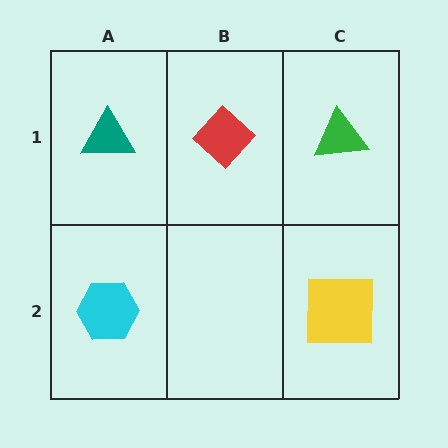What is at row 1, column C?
A green triangle.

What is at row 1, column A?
A teal triangle.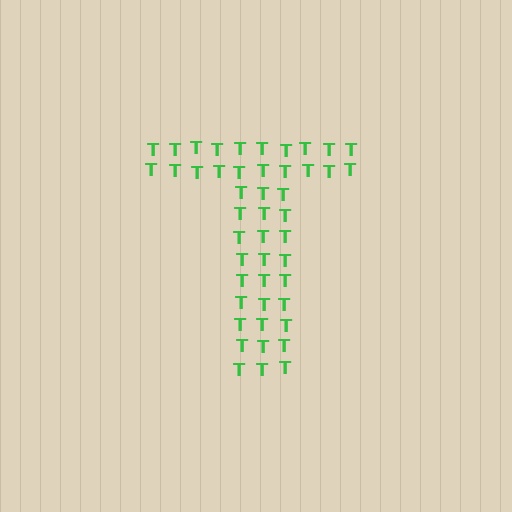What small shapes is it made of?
It is made of small letter T's.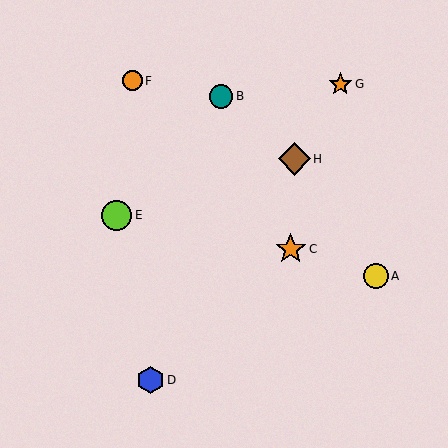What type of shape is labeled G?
Shape G is an orange star.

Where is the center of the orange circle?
The center of the orange circle is at (132, 81).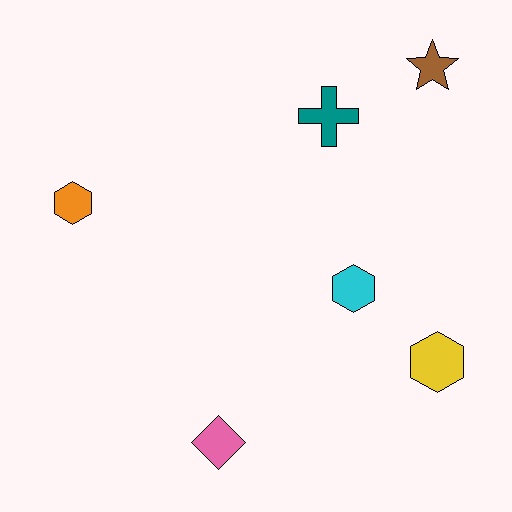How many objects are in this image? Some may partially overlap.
There are 6 objects.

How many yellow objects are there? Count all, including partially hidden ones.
There is 1 yellow object.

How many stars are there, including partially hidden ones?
There is 1 star.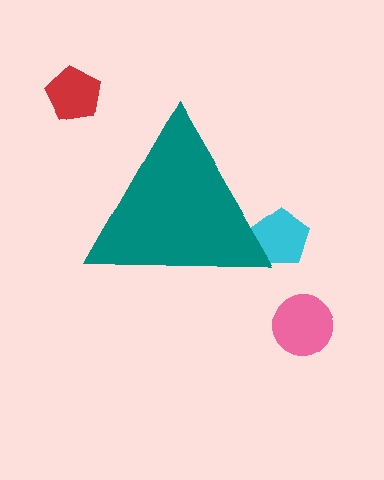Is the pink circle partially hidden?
No, the pink circle is fully visible.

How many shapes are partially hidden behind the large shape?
1 shape is partially hidden.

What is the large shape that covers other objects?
A teal triangle.